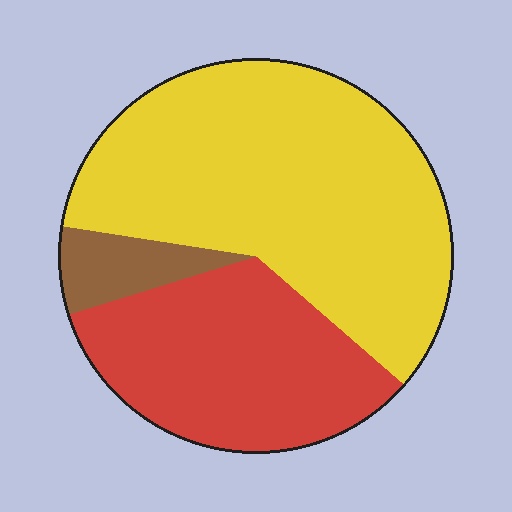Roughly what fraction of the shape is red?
Red covers roughly 35% of the shape.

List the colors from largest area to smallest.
From largest to smallest: yellow, red, brown.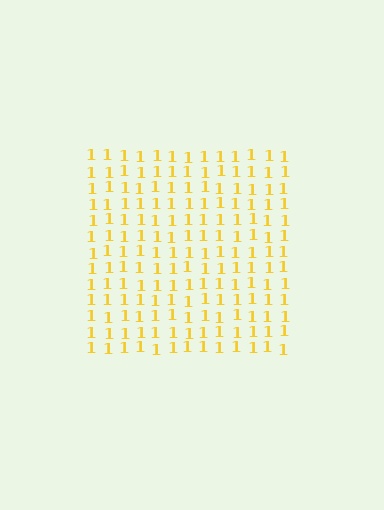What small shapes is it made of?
It is made of small digit 1's.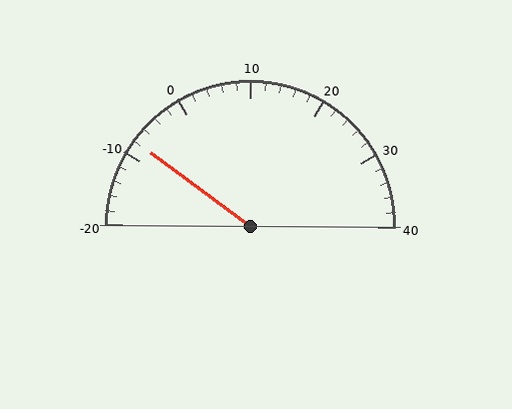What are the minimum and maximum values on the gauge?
The gauge ranges from -20 to 40.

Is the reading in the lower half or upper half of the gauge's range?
The reading is in the lower half of the range (-20 to 40).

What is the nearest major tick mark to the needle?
The nearest major tick mark is -10.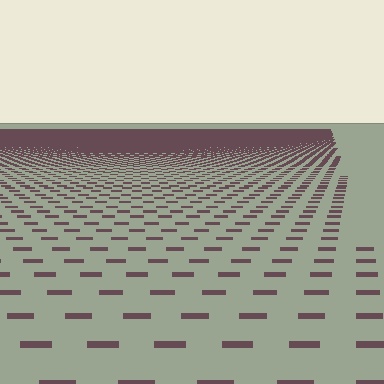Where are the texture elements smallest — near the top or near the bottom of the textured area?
Near the top.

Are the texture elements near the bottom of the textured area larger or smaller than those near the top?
Larger. Near the bottom, elements are closer to the viewer and appear at a bigger on-screen size.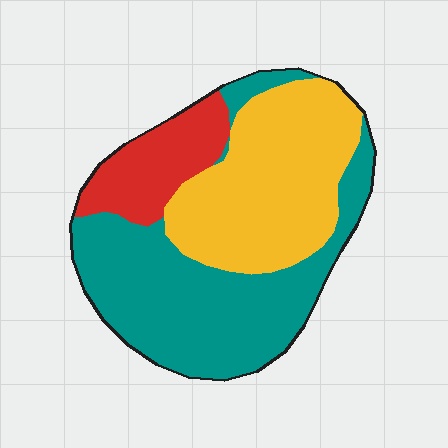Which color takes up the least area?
Red, at roughly 15%.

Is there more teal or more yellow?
Teal.